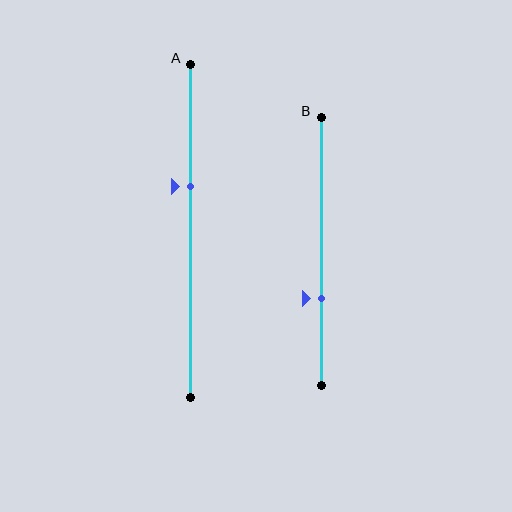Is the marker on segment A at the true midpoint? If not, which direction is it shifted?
No, the marker on segment A is shifted upward by about 13% of the segment length.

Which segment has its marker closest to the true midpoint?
Segment A has its marker closest to the true midpoint.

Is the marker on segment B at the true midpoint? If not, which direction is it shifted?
No, the marker on segment B is shifted downward by about 17% of the segment length.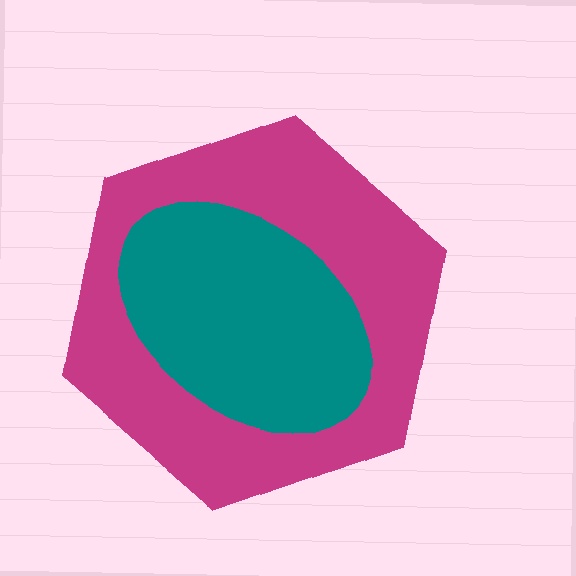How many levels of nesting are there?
2.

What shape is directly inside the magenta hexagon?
The teal ellipse.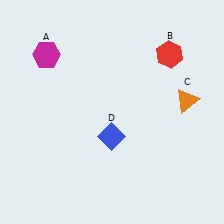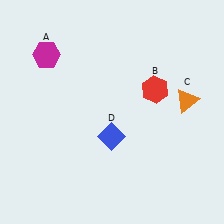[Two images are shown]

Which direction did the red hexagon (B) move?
The red hexagon (B) moved down.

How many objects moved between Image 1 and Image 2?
1 object moved between the two images.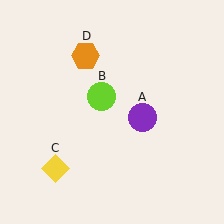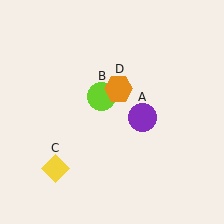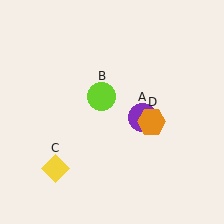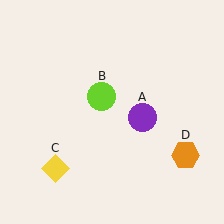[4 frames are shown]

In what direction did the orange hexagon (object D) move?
The orange hexagon (object D) moved down and to the right.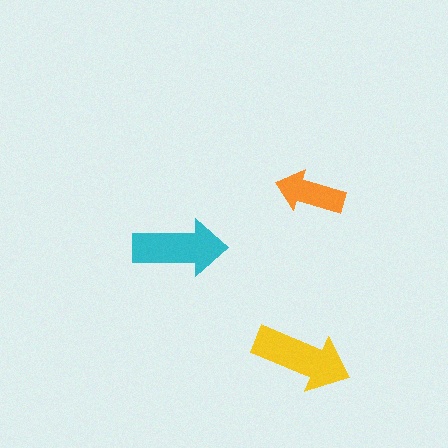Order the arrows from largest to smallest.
the yellow one, the cyan one, the orange one.